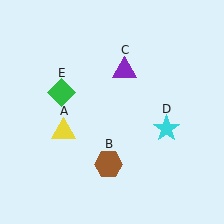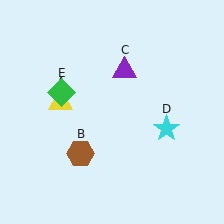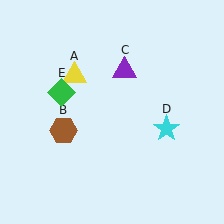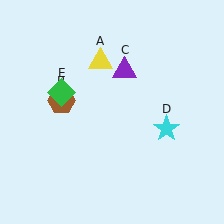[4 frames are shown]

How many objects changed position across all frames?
2 objects changed position: yellow triangle (object A), brown hexagon (object B).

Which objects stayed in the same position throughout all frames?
Purple triangle (object C) and cyan star (object D) and green diamond (object E) remained stationary.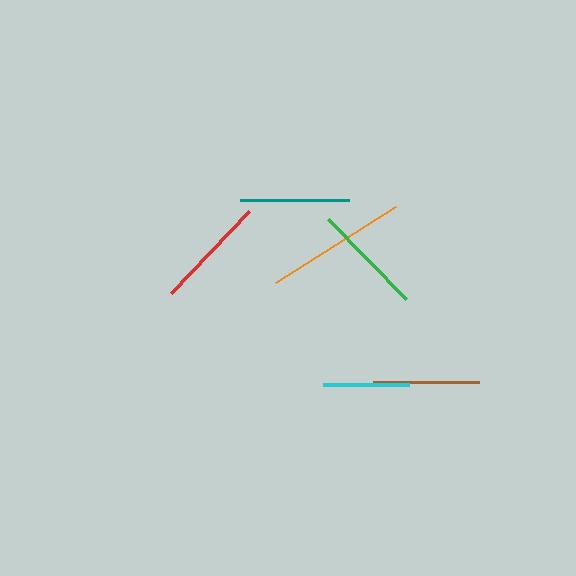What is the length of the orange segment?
The orange segment is approximately 142 pixels long.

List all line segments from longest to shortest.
From longest to shortest: orange, red, green, teal, brown, cyan.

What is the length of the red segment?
The red segment is approximately 113 pixels long.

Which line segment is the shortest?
The cyan line is the shortest at approximately 86 pixels.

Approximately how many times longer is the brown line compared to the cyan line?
The brown line is approximately 1.2 times the length of the cyan line.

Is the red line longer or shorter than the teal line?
The red line is longer than the teal line.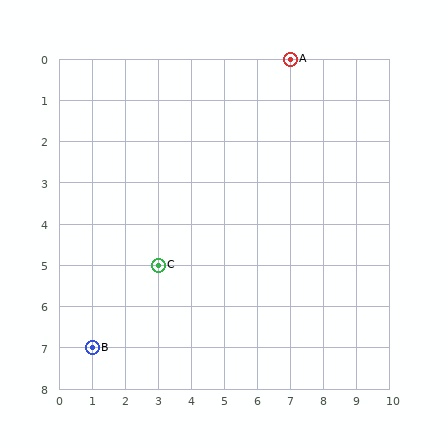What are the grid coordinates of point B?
Point B is at grid coordinates (1, 7).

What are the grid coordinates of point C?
Point C is at grid coordinates (3, 5).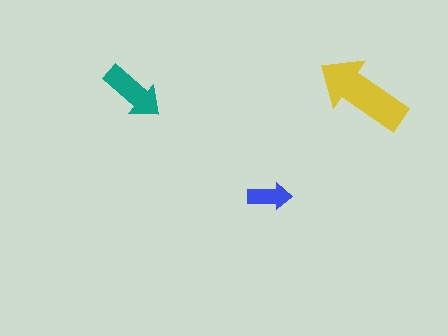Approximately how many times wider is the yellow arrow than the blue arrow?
About 2 times wider.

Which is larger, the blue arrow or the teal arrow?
The teal one.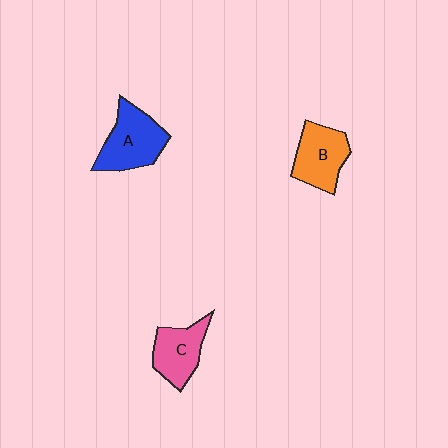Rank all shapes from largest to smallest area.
From largest to smallest: A (blue), B (orange), C (pink).